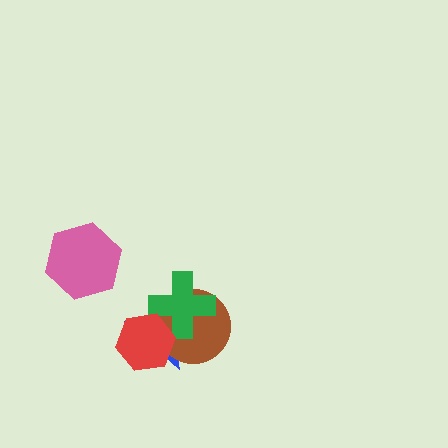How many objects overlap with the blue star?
3 objects overlap with the blue star.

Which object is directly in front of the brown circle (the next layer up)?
The green cross is directly in front of the brown circle.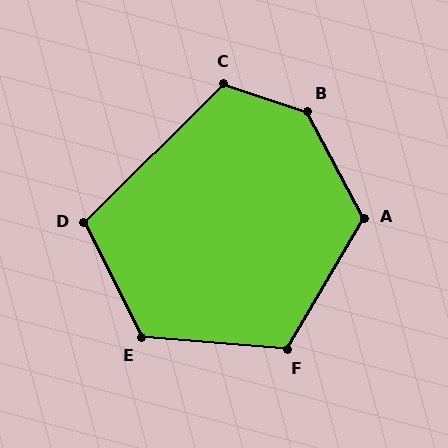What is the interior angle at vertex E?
Approximately 121 degrees (obtuse).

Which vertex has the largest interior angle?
B, at approximately 136 degrees.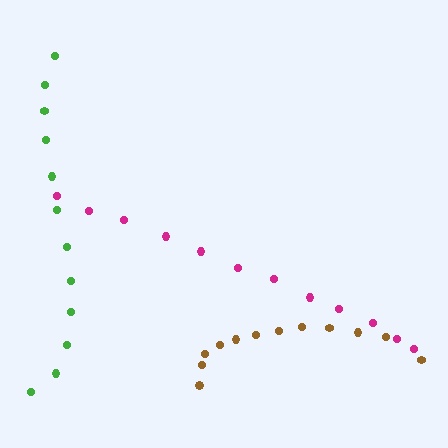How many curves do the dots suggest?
There are 3 distinct paths.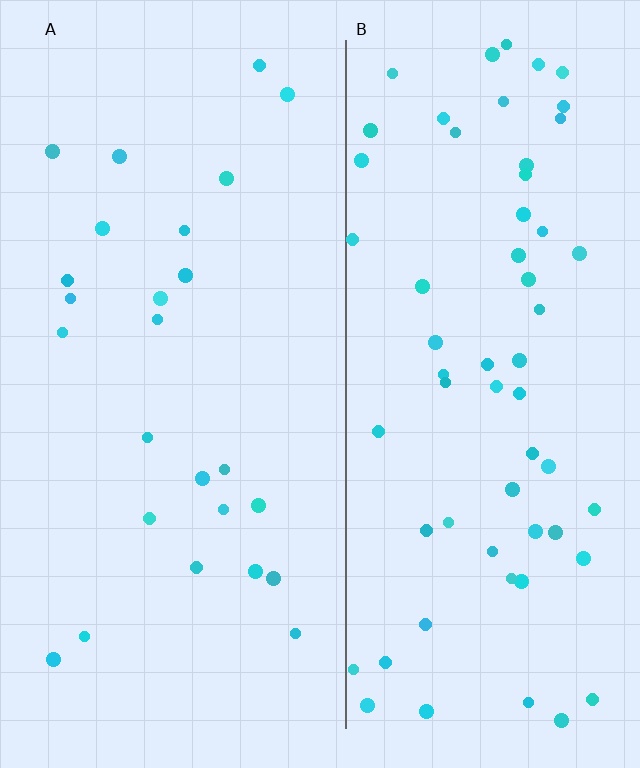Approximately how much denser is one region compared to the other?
Approximately 2.4× — region B over region A.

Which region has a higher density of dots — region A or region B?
B (the right).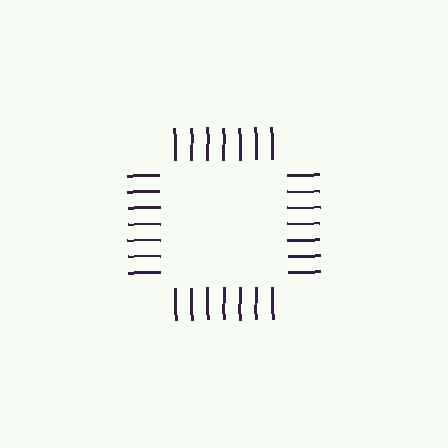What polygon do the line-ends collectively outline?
An illusory square — the line segments terminate on its edges but no continuous stroke is drawn.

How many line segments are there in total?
28 — 7 along each of the 4 edges.